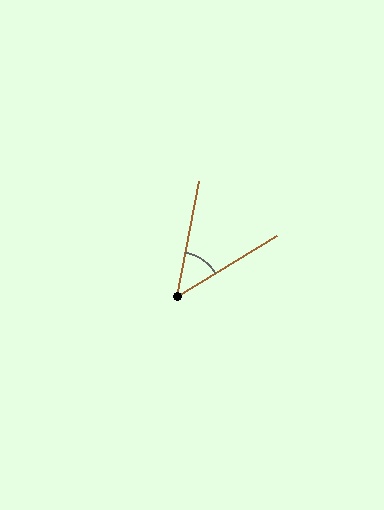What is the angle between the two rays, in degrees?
Approximately 48 degrees.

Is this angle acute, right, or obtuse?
It is acute.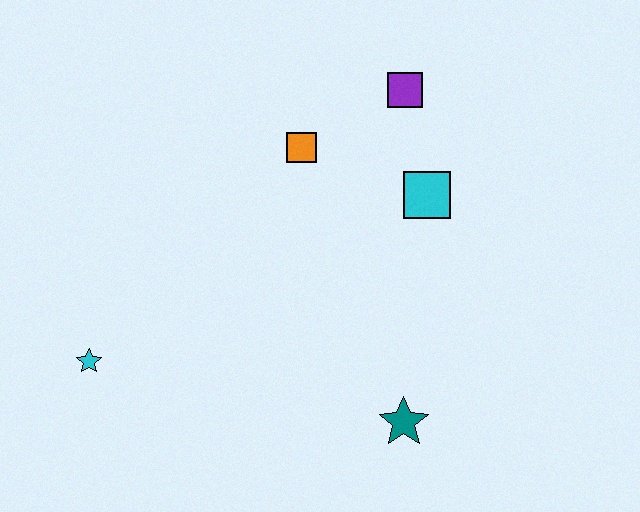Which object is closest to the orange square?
The purple square is closest to the orange square.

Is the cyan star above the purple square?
No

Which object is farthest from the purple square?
The cyan star is farthest from the purple square.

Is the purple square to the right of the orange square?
Yes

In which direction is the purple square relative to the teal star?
The purple square is above the teal star.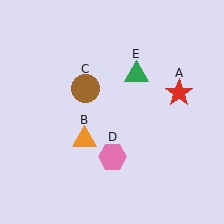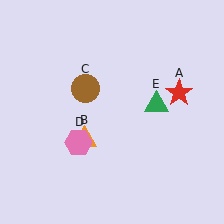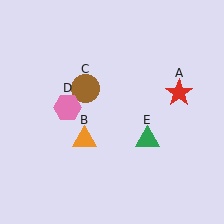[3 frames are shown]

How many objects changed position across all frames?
2 objects changed position: pink hexagon (object D), green triangle (object E).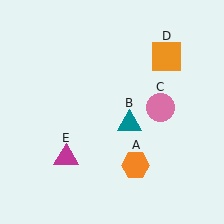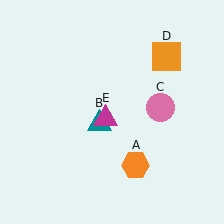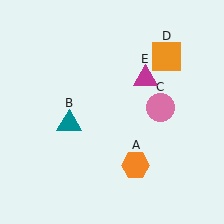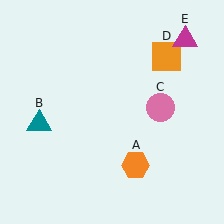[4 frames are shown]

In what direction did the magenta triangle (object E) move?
The magenta triangle (object E) moved up and to the right.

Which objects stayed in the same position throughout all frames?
Orange hexagon (object A) and pink circle (object C) and orange square (object D) remained stationary.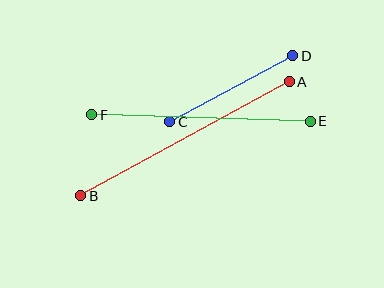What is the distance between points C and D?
The distance is approximately 139 pixels.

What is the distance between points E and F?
The distance is approximately 219 pixels.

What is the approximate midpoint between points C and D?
The midpoint is at approximately (231, 89) pixels.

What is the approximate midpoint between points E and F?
The midpoint is at approximately (201, 118) pixels.